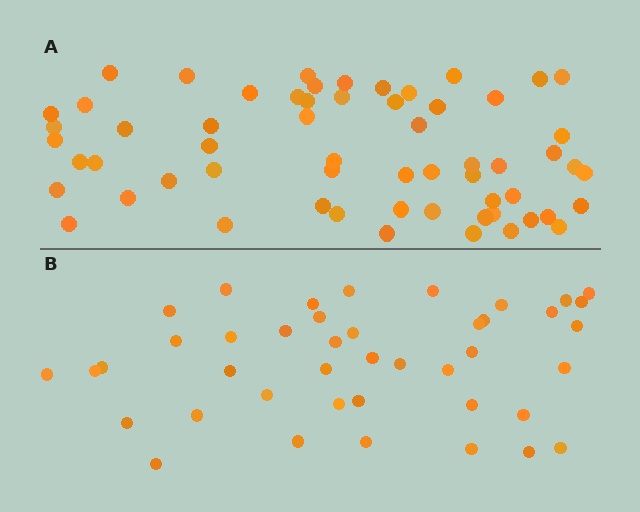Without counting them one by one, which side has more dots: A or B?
Region A (the top region) has more dots.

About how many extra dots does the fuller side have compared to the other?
Region A has approximately 20 more dots than region B.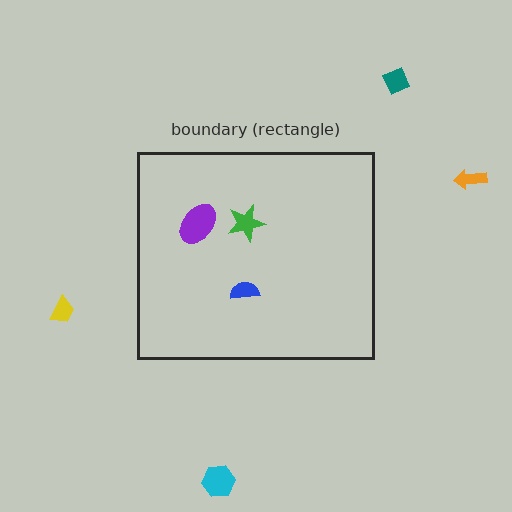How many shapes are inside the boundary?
3 inside, 4 outside.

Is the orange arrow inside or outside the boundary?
Outside.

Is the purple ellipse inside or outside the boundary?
Inside.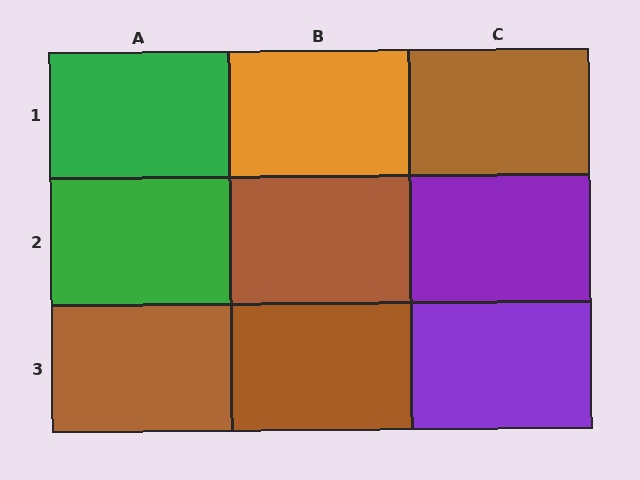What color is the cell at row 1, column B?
Orange.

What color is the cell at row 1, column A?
Green.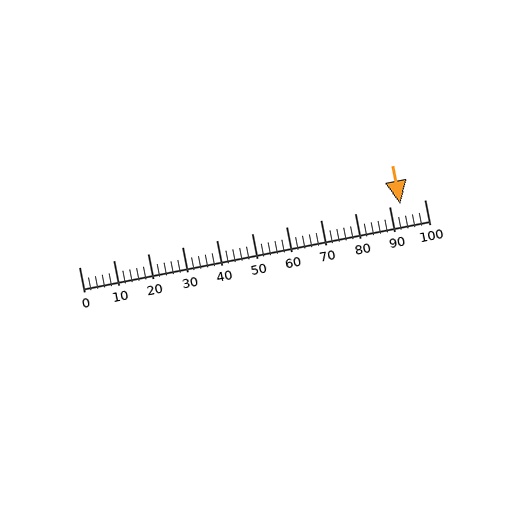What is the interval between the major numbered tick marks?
The major tick marks are spaced 10 units apart.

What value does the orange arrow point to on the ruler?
The orange arrow points to approximately 93.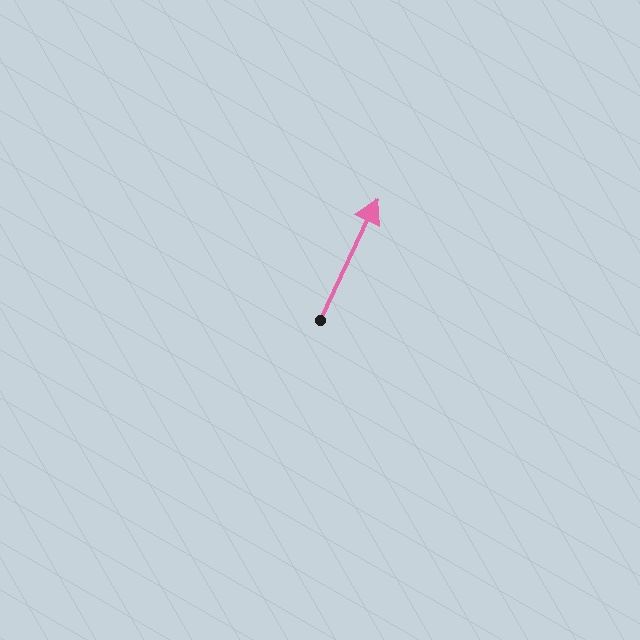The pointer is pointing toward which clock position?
Roughly 1 o'clock.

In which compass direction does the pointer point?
Northeast.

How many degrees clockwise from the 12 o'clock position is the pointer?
Approximately 25 degrees.